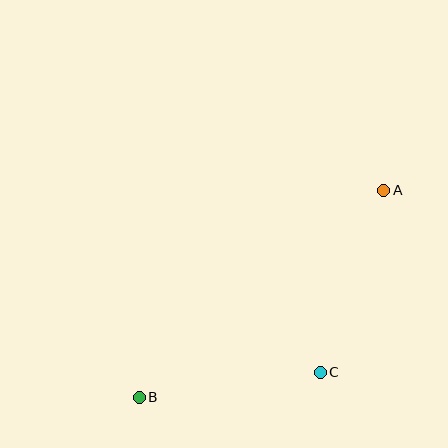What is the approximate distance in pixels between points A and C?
The distance between A and C is approximately 193 pixels.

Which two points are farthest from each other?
Points A and B are farthest from each other.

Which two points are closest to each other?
Points B and C are closest to each other.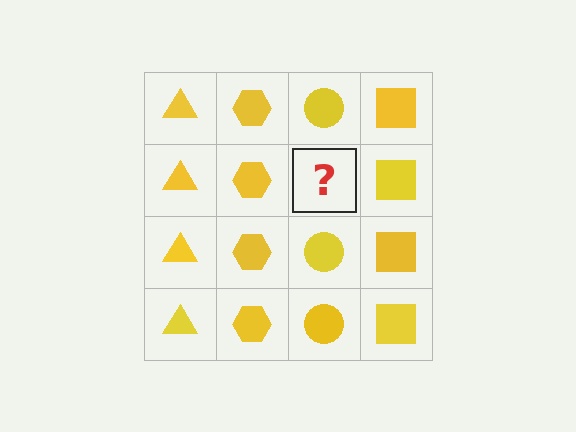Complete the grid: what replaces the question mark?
The question mark should be replaced with a yellow circle.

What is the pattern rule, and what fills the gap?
The rule is that each column has a consistent shape. The gap should be filled with a yellow circle.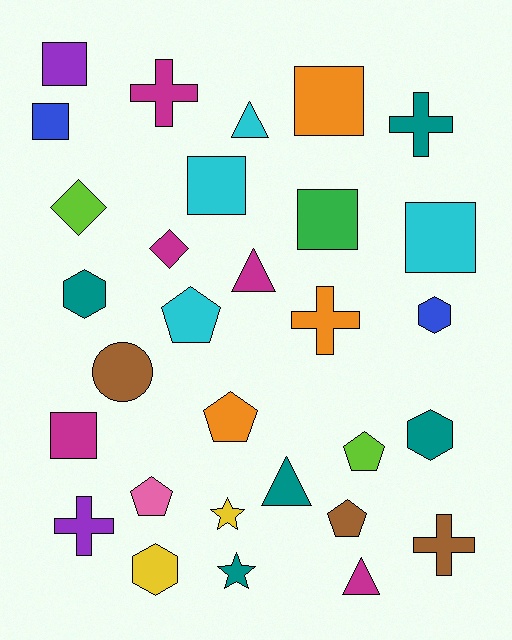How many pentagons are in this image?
There are 5 pentagons.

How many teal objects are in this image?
There are 5 teal objects.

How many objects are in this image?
There are 30 objects.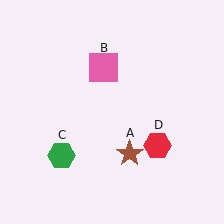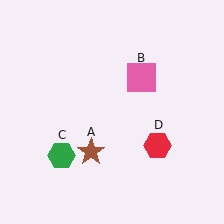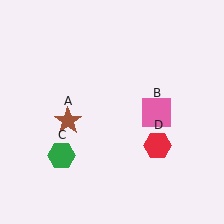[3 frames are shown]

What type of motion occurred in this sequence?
The brown star (object A), pink square (object B) rotated clockwise around the center of the scene.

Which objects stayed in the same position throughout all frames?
Green hexagon (object C) and red hexagon (object D) remained stationary.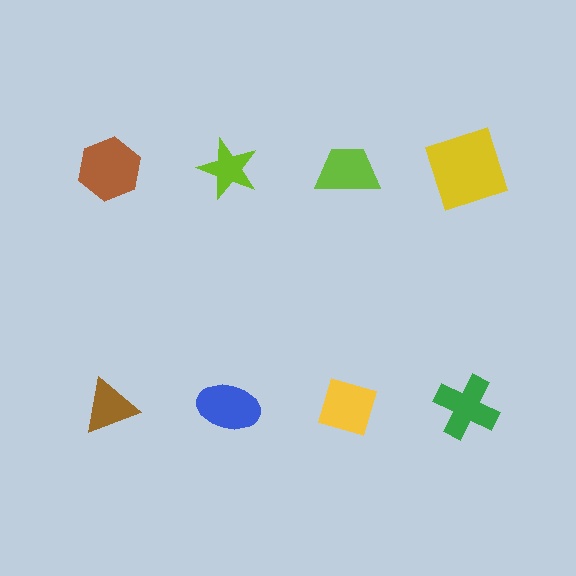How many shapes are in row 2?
4 shapes.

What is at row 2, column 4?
A green cross.